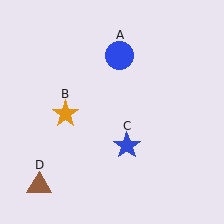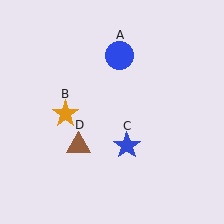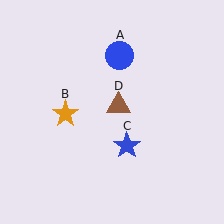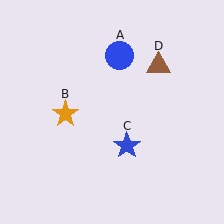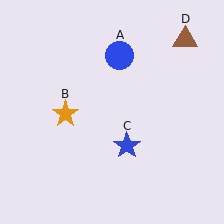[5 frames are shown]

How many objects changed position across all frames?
1 object changed position: brown triangle (object D).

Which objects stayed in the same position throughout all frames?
Blue circle (object A) and orange star (object B) and blue star (object C) remained stationary.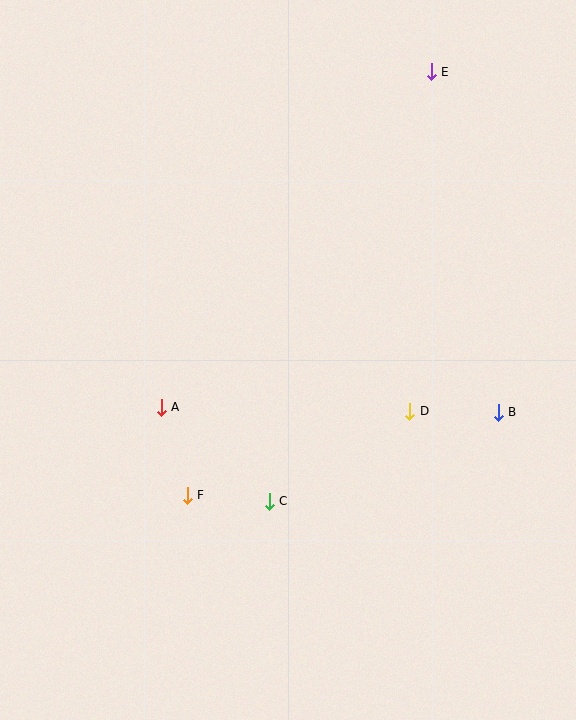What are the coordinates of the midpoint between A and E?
The midpoint between A and E is at (296, 239).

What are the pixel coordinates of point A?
Point A is at (161, 407).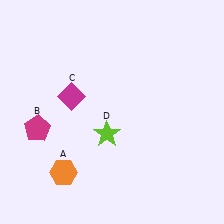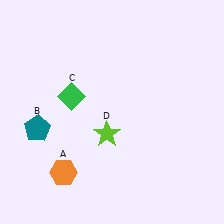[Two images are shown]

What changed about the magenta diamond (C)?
In Image 1, C is magenta. In Image 2, it changed to green.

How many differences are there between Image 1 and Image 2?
There are 2 differences between the two images.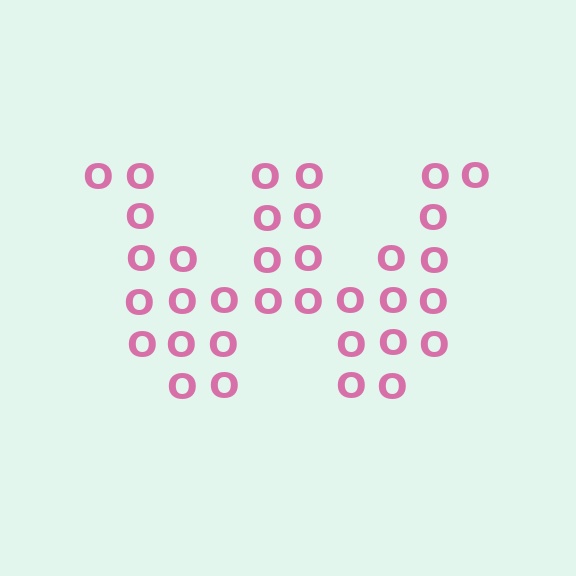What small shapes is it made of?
It is made of small letter O's.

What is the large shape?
The large shape is the letter W.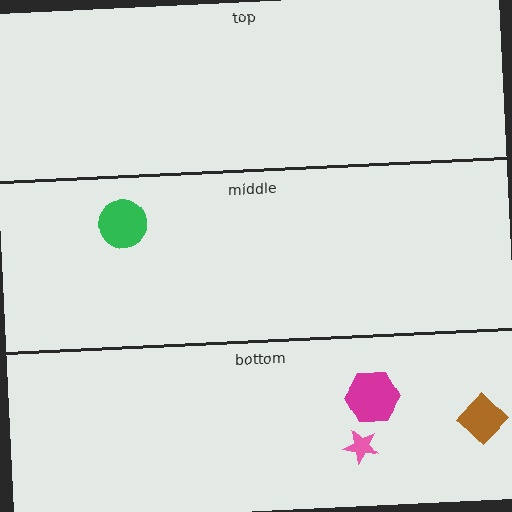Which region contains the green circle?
The middle region.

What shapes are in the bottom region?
The brown diamond, the magenta hexagon, the pink star.